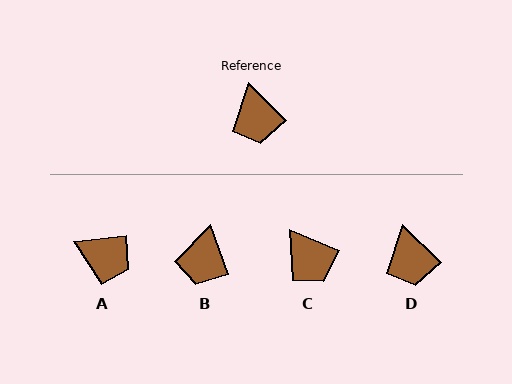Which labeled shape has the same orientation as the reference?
D.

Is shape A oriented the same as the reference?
No, it is off by about 51 degrees.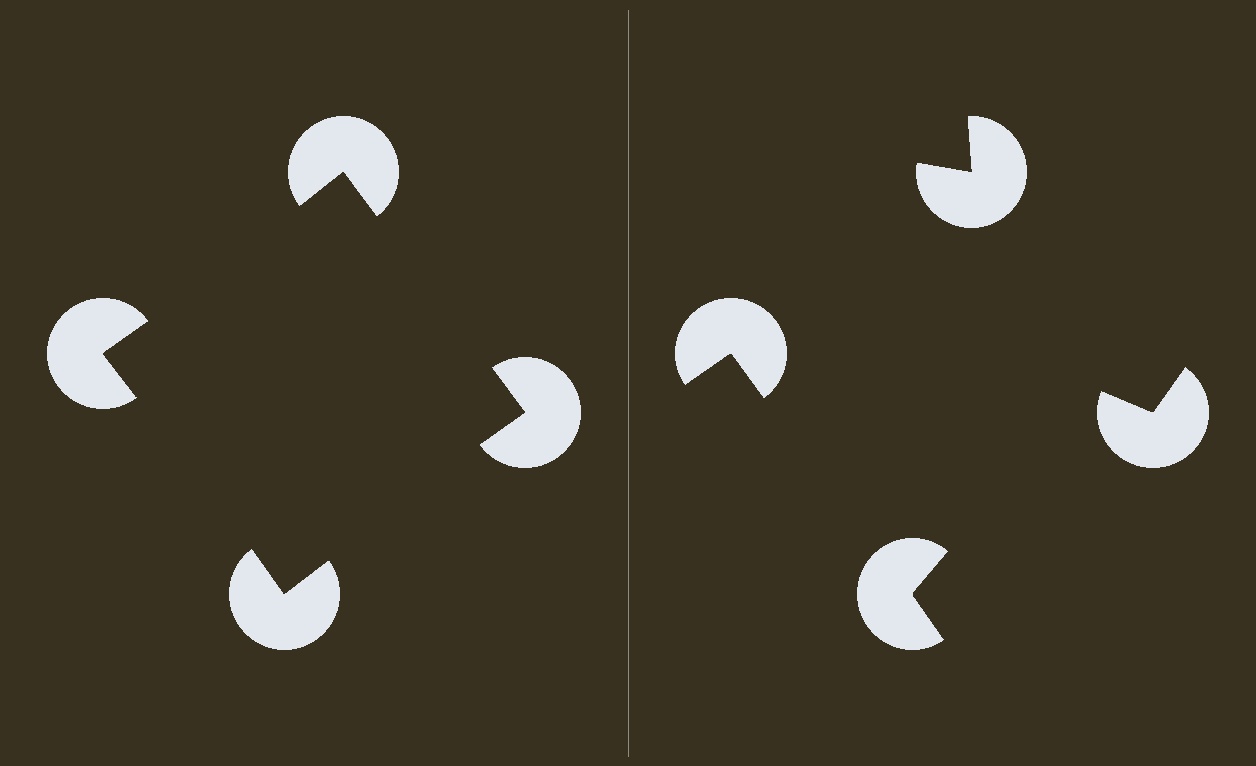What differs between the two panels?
The pac-man discs are positioned identically on both sides; only the wedge orientations differ. On the left they align to a square; on the right they are misaligned.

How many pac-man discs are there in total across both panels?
8 — 4 on each side.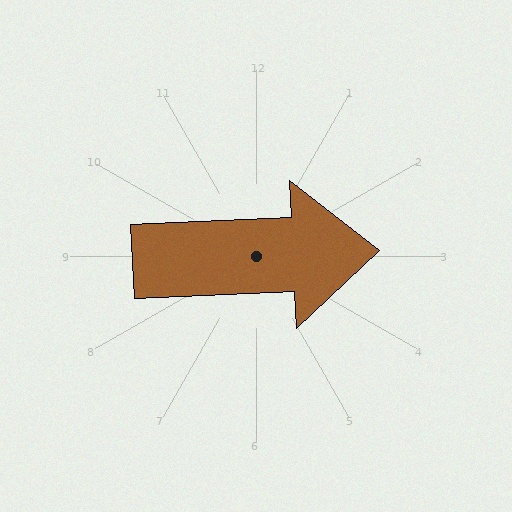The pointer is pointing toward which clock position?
Roughly 3 o'clock.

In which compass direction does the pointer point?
East.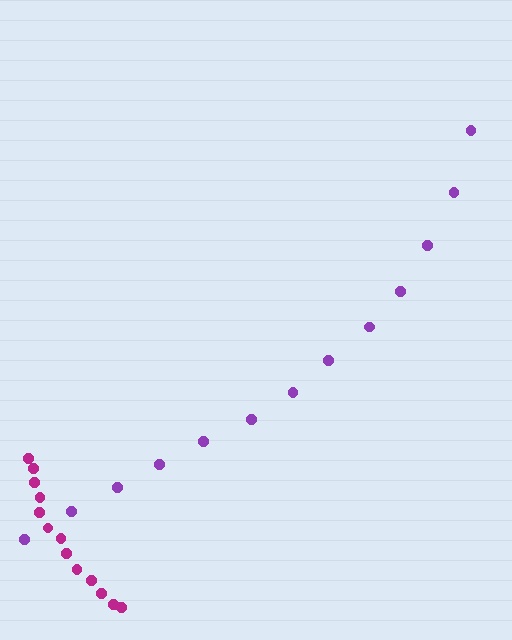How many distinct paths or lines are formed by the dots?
There are 2 distinct paths.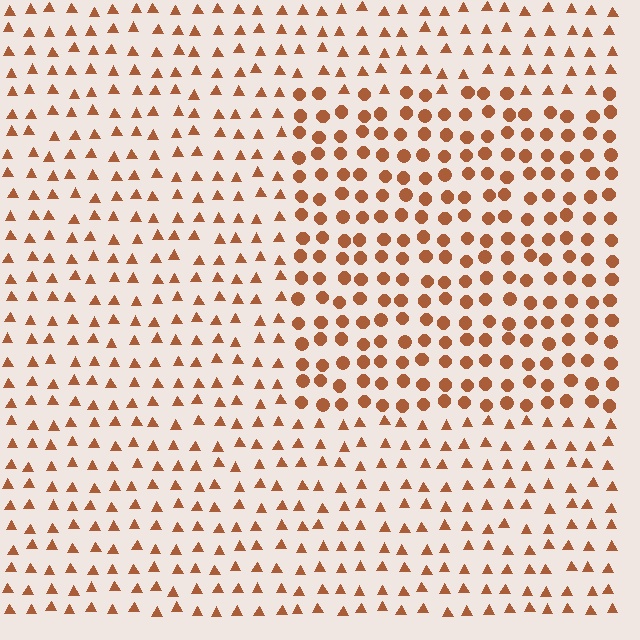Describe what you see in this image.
The image is filled with small brown elements arranged in a uniform grid. A rectangle-shaped region contains circles, while the surrounding area contains triangles. The boundary is defined purely by the change in element shape.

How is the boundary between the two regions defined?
The boundary is defined by a change in element shape: circles inside vs. triangles outside. All elements share the same color and spacing.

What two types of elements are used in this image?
The image uses circles inside the rectangle region and triangles outside it.